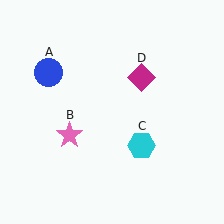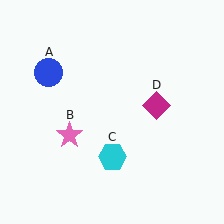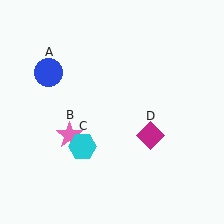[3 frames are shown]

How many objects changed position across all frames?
2 objects changed position: cyan hexagon (object C), magenta diamond (object D).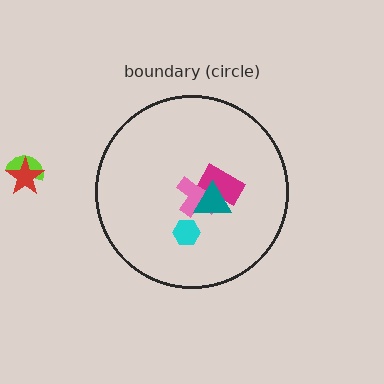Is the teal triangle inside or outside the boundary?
Inside.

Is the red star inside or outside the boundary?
Outside.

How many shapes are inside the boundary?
4 inside, 2 outside.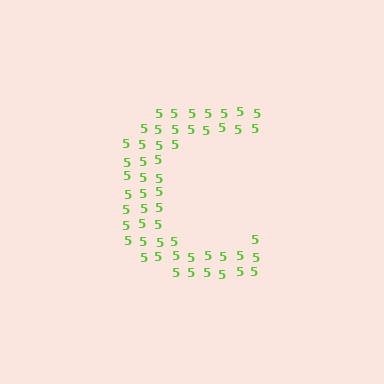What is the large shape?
The large shape is the letter C.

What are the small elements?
The small elements are digit 5's.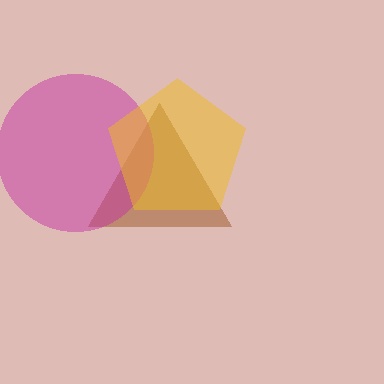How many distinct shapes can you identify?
There are 3 distinct shapes: a brown triangle, a magenta circle, a yellow pentagon.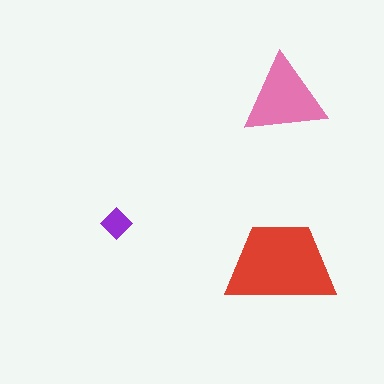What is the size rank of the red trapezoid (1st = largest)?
1st.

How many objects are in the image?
There are 3 objects in the image.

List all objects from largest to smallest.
The red trapezoid, the pink triangle, the purple diamond.